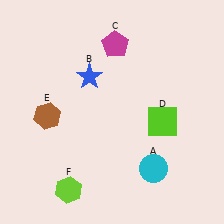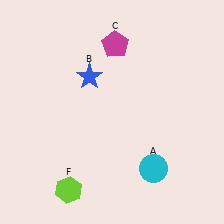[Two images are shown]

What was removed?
The brown hexagon (E), the lime square (D) were removed in Image 2.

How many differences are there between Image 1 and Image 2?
There are 2 differences between the two images.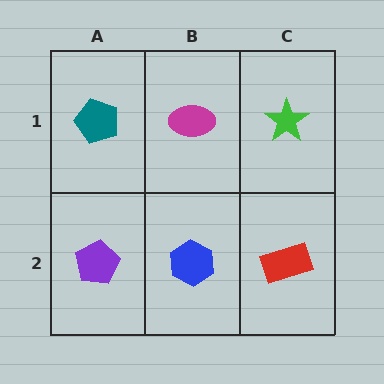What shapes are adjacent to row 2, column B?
A magenta ellipse (row 1, column B), a purple pentagon (row 2, column A), a red rectangle (row 2, column C).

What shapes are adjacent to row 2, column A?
A teal pentagon (row 1, column A), a blue hexagon (row 2, column B).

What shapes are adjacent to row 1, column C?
A red rectangle (row 2, column C), a magenta ellipse (row 1, column B).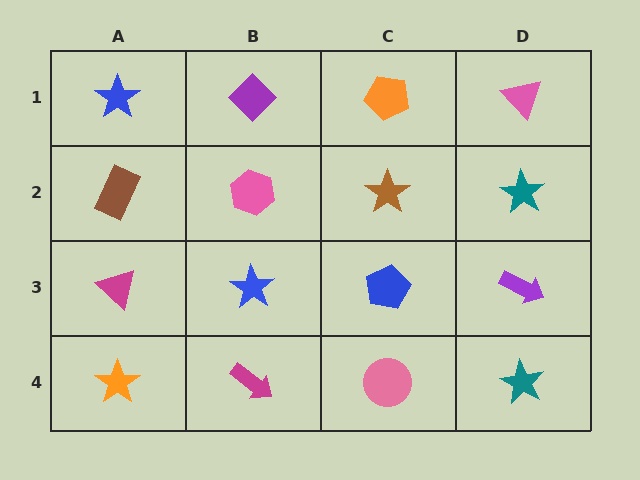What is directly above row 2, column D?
A pink triangle.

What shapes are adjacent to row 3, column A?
A brown rectangle (row 2, column A), an orange star (row 4, column A), a blue star (row 3, column B).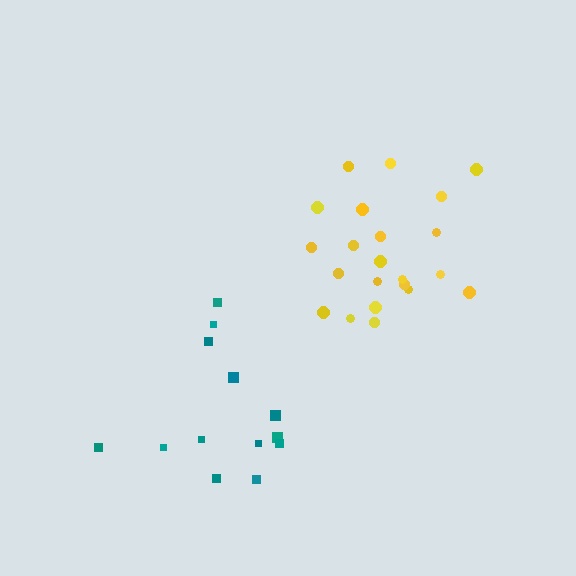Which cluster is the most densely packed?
Yellow.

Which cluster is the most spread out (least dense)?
Teal.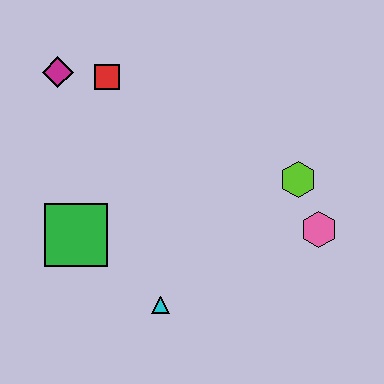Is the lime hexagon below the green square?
No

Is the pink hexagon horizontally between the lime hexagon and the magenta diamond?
No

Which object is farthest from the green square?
The pink hexagon is farthest from the green square.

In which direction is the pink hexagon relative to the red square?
The pink hexagon is to the right of the red square.